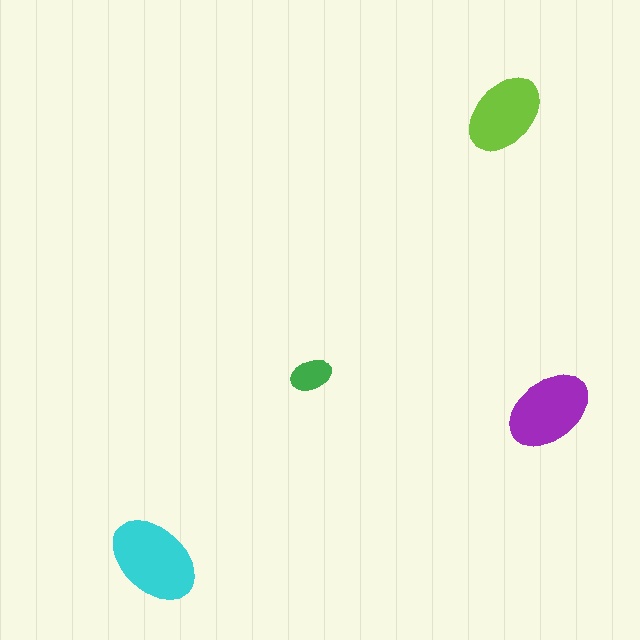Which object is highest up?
The lime ellipse is topmost.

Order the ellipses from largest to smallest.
the cyan one, the purple one, the lime one, the green one.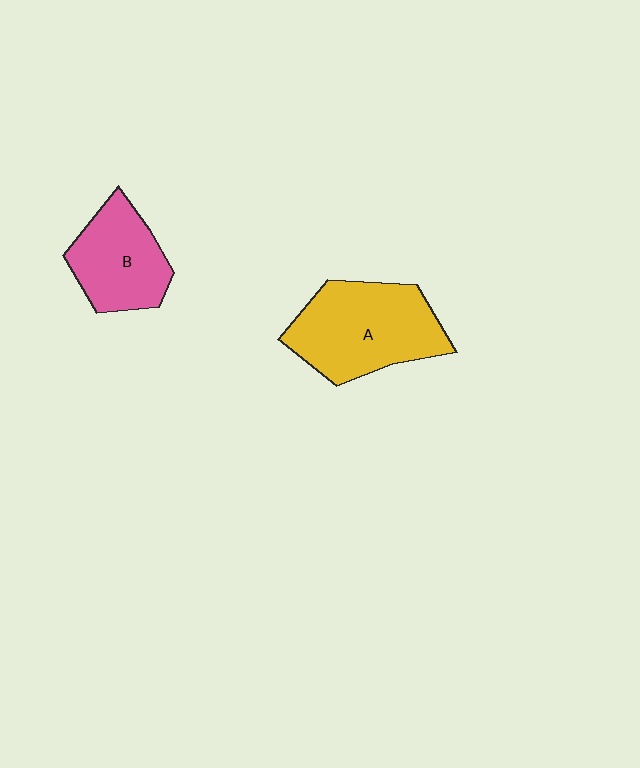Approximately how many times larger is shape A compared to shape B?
Approximately 1.4 times.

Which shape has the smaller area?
Shape B (pink).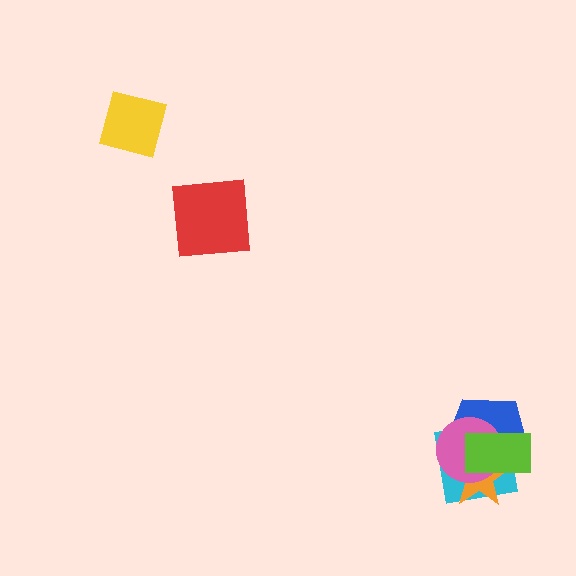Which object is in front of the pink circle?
The lime rectangle is in front of the pink circle.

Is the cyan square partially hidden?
Yes, it is partially covered by another shape.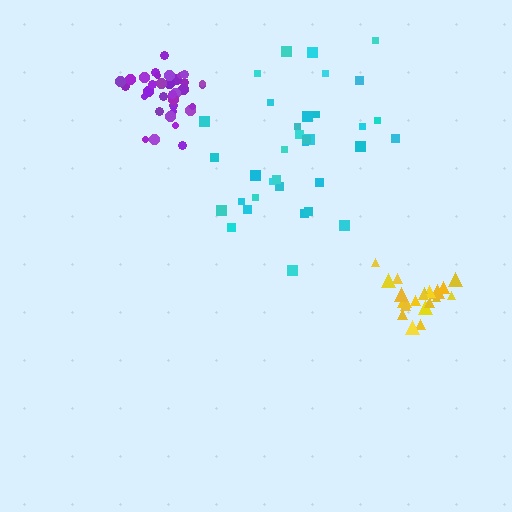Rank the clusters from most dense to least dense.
purple, yellow, cyan.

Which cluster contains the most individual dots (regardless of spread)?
Cyan (35).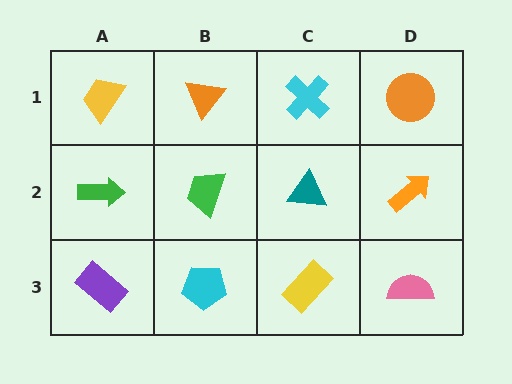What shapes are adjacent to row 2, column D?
An orange circle (row 1, column D), a pink semicircle (row 3, column D), a teal triangle (row 2, column C).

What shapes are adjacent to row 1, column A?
A green arrow (row 2, column A), an orange triangle (row 1, column B).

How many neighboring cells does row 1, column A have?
2.